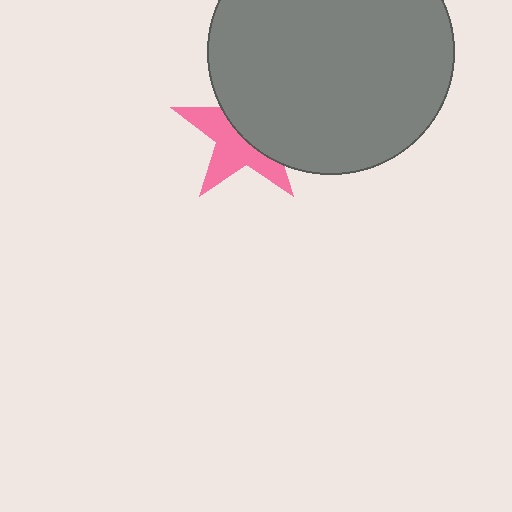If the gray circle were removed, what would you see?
You would see the complete pink star.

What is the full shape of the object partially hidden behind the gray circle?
The partially hidden object is a pink star.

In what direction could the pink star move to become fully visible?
The pink star could move toward the lower-left. That would shift it out from behind the gray circle entirely.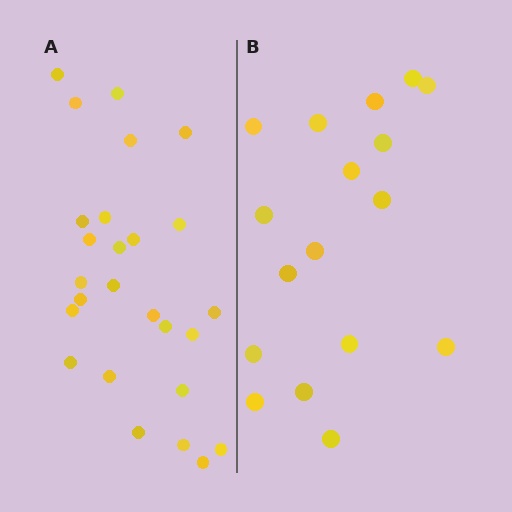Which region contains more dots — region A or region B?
Region A (the left region) has more dots.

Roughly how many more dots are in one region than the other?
Region A has roughly 8 or so more dots than region B.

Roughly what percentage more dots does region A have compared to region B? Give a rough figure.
About 55% more.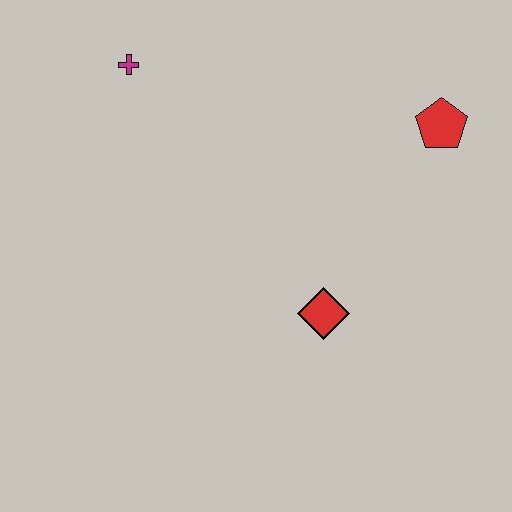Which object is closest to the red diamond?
The red pentagon is closest to the red diamond.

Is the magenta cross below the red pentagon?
No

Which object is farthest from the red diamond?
The magenta cross is farthest from the red diamond.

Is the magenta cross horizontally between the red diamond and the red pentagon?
No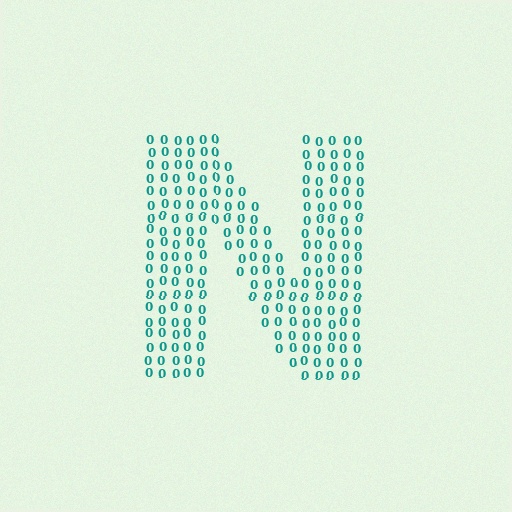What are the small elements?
The small elements are digit 0's.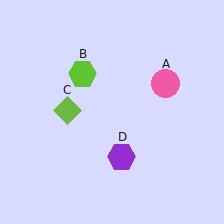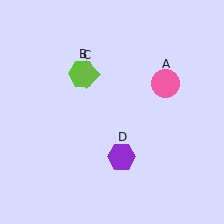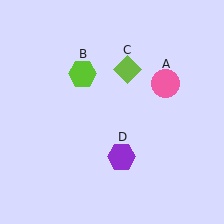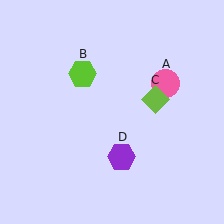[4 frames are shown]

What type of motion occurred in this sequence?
The lime diamond (object C) rotated clockwise around the center of the scene.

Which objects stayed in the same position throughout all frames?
Pink circle (object A) and lime hexagon (object B) and purple hexagon (object D) remained stationary.